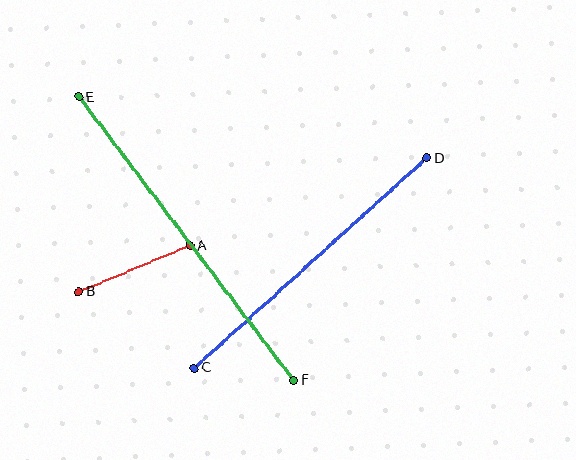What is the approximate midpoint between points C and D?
The midpoint is at approximately (310, 263) pixels.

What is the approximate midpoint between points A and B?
The midpoint is at approximately (134, 269) pixels.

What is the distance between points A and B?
The distance is approximately 120 pixels.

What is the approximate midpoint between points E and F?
The midpoint is at approximately (186, 239) pixels.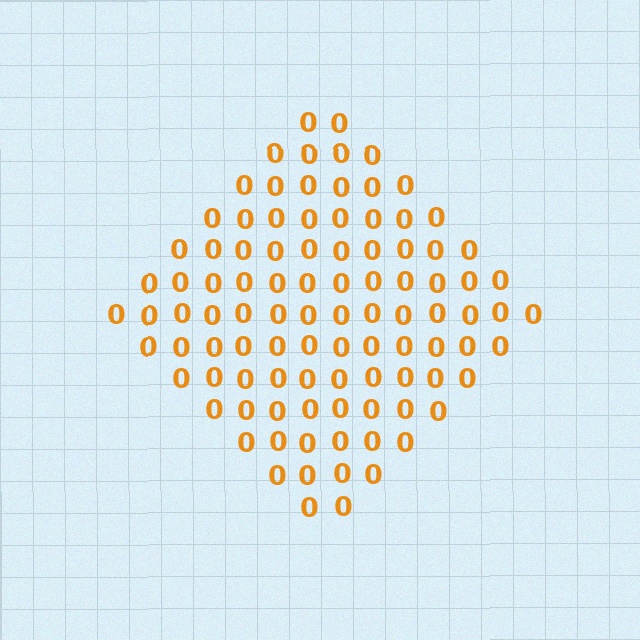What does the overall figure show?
The overall figure shows a diamond.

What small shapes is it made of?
It is made of small digit 0's.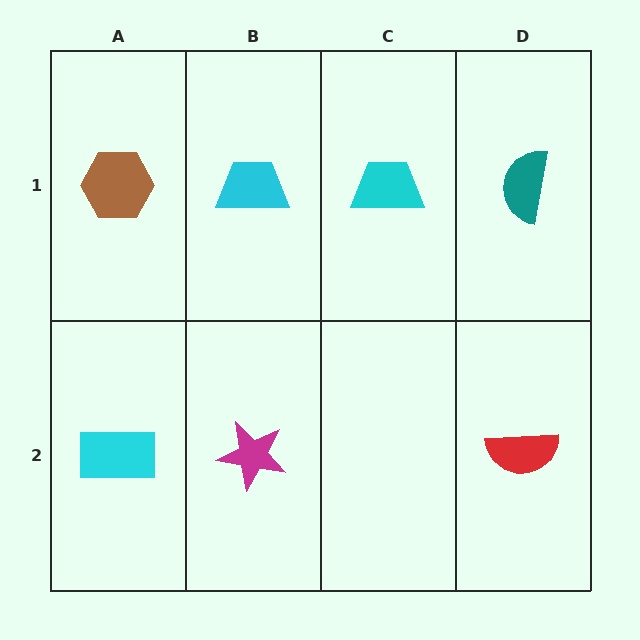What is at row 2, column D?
A red semicircle.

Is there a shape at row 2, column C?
No, that cell is empty.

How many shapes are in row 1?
4 shapes.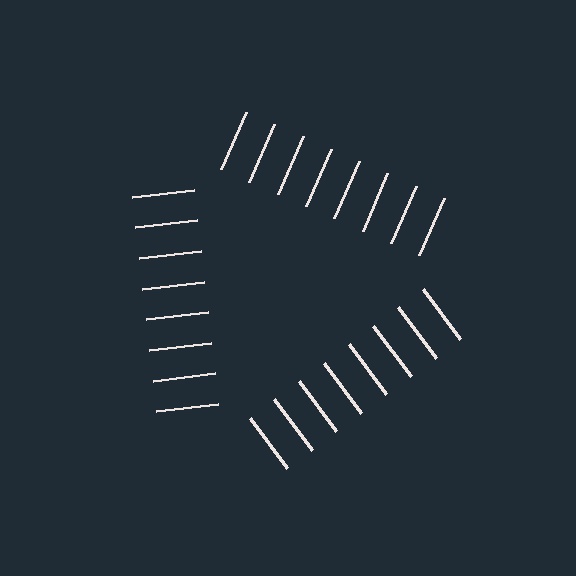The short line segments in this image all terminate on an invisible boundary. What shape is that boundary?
An illusory triangle — the line segments terminate on its edges but no continuous stroke is drawn.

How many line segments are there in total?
24 — 8 along each of the 3 edges.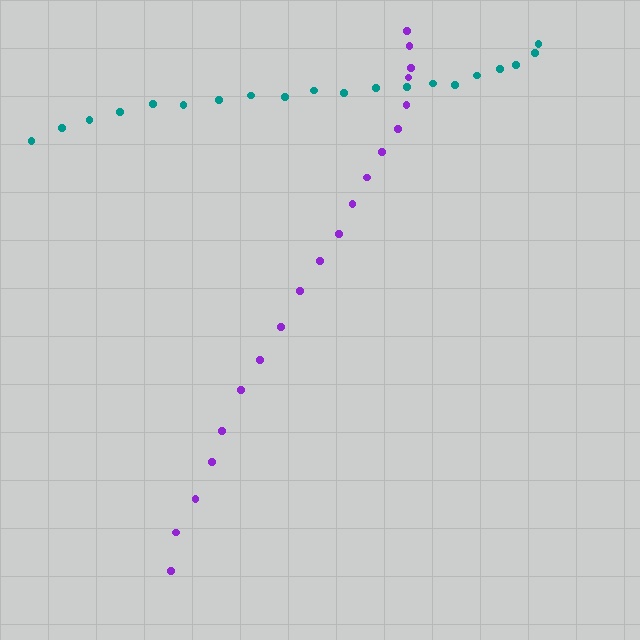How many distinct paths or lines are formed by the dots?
There are 2 distinct paths.